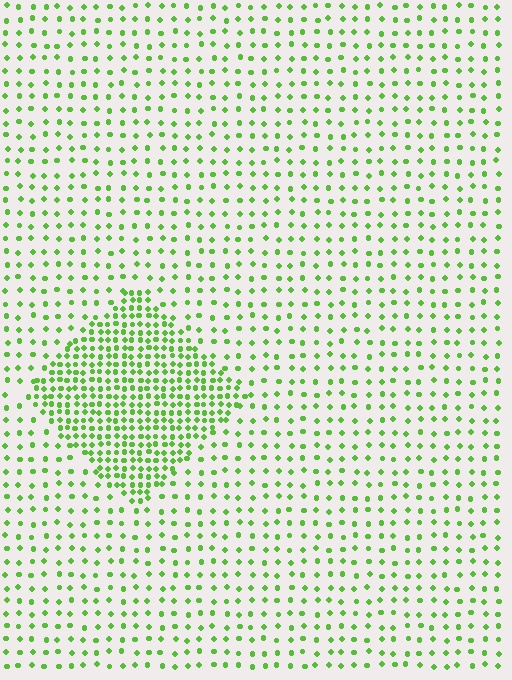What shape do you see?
I see a diamond.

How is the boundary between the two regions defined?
The boundary is defined by a change in element density (approximately 2.6x ratio). All elements are the same color, size, and shape.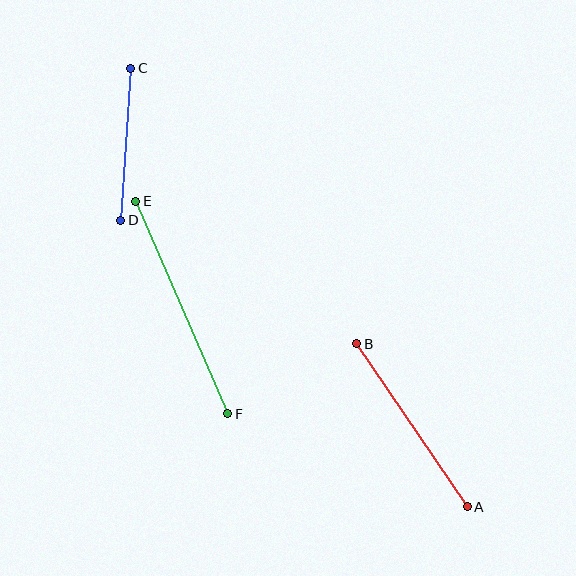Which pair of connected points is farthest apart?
Points E and F are farthest apart.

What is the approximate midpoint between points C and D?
The midpoint is at approximately (126, 144) pixels.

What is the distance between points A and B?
The distance is approximately 197 pixels.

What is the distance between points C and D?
The distance is approximately 153 pixels.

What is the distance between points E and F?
The distance is approximately 231 pixels.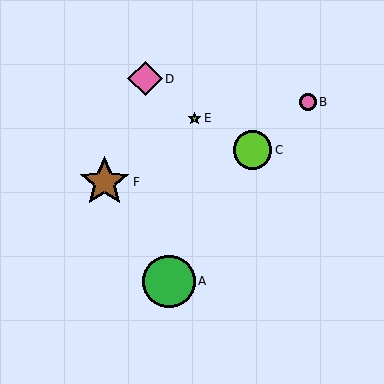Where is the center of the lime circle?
The center of the lime circle is at (252, 150).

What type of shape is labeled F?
Shape F is a brown star.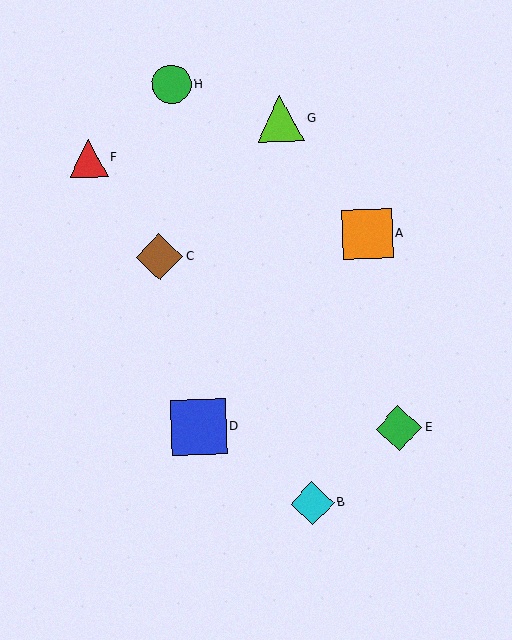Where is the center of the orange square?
The center of the orange square is at (368, 234).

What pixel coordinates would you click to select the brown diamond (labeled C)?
Click at (159, 257) to select the brown diamond C.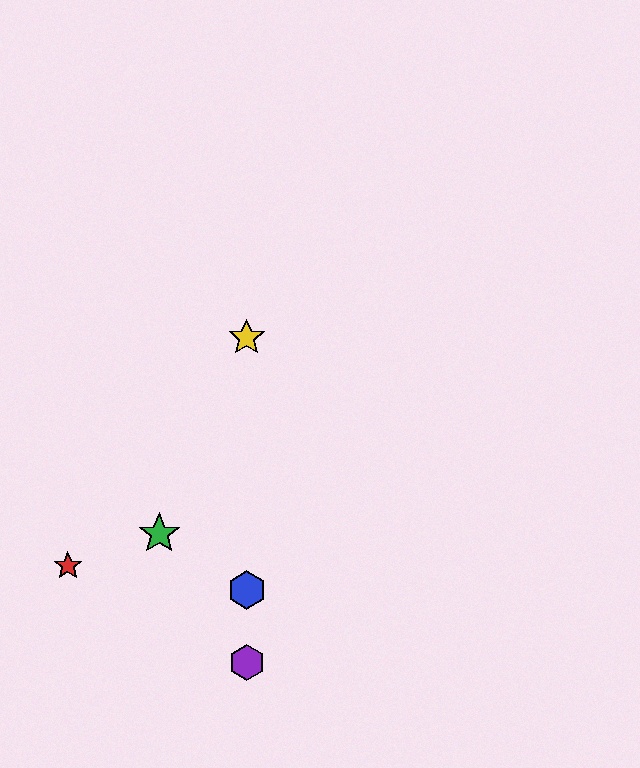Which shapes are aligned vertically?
The blue hexagon, the yellow star, the purple hexagon are aligned vertically.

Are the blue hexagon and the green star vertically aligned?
No, the blue hexagon is at x≈247 and the green star is at x≈159.